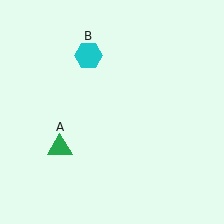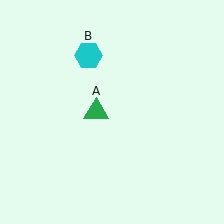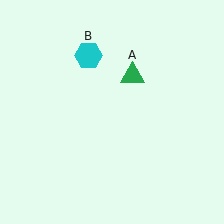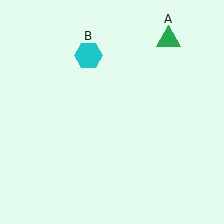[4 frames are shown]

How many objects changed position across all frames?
1 object changed position: green triangle (object A).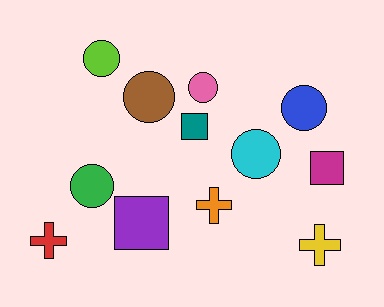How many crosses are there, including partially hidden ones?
There are 3 crosses.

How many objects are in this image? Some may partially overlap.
There are 12 objects.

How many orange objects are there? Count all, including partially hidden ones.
There is 1 orange object.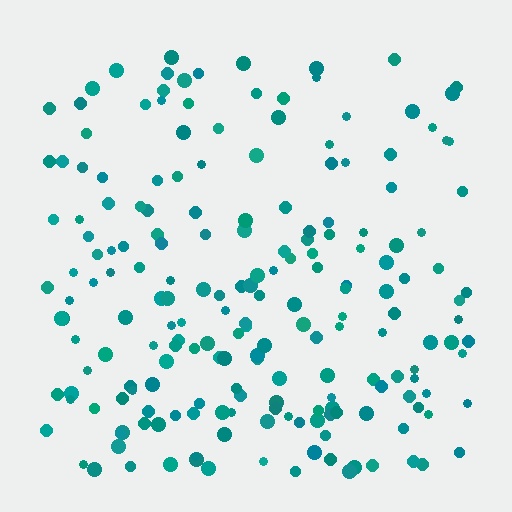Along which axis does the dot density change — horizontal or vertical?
Vertical.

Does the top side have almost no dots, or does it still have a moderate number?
Still a moderate number, just noticeably fewer than the bottom.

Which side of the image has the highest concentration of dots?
The bottom.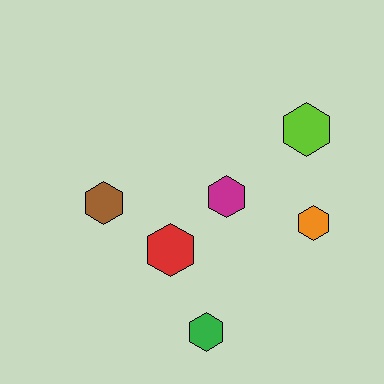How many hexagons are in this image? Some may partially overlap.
There are 6 hexagons.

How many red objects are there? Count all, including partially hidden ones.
There is 1 red object.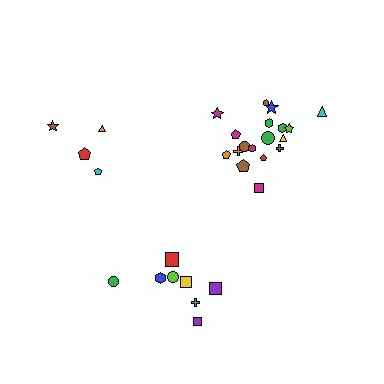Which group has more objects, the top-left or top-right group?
The top-right group.